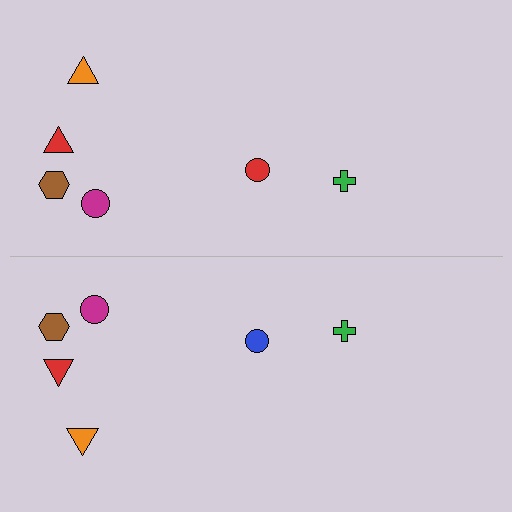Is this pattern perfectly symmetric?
No, the pattern is not perfectly symmetric. The blue circle on the bottom side breaks the symmetry — its mirror counterpart is red.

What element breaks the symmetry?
The blue circle on the bottom side breaks the symmetry — its mirror counterpart is red.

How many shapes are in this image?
There are 12 shapes in this image.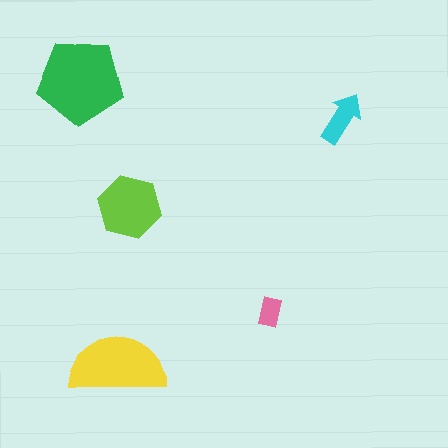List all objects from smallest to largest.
The pink rectangle, the cyan arrow, the lime hexagon, the yellow semicircle, the green pentagon.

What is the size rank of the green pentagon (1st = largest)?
1st.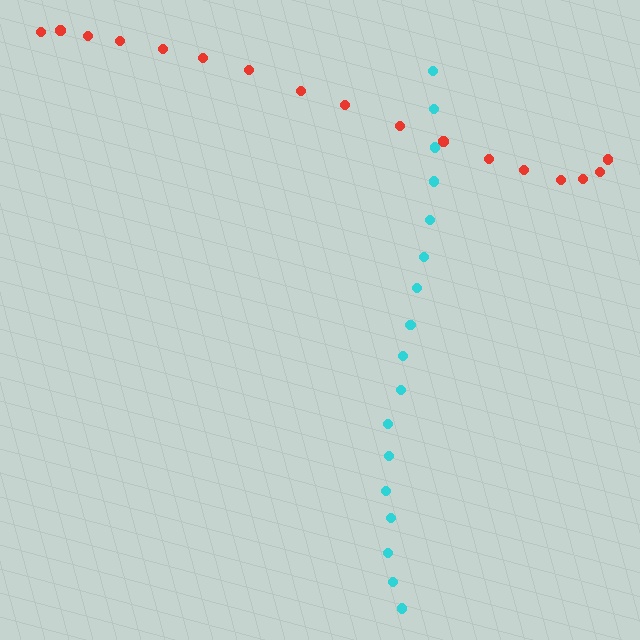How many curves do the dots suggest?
There are 2 distinct paths.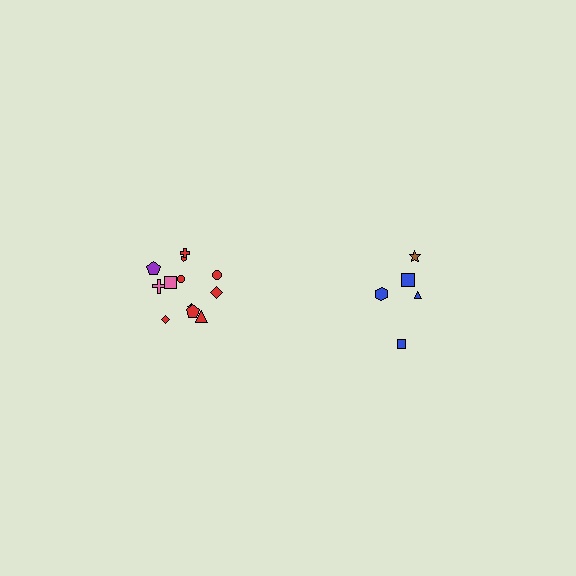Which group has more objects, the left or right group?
The left group.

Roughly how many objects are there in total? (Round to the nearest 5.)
Roughly 15 objects in total.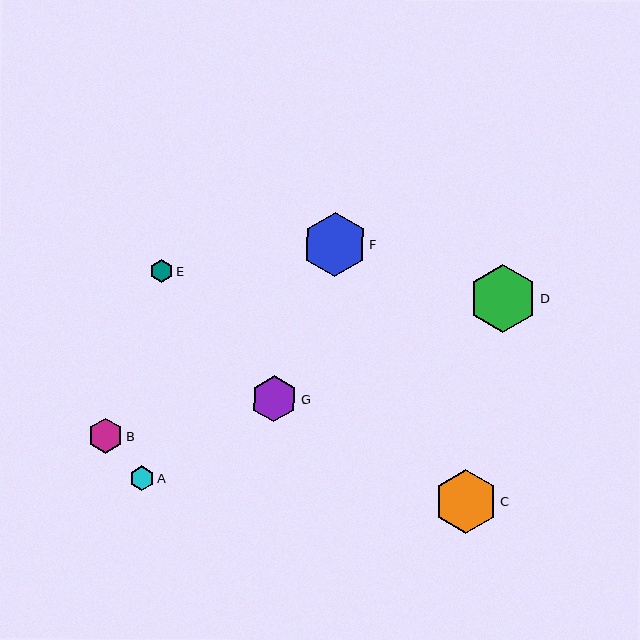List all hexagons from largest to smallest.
From largest to smallest: D, F, C, G, B, A, E.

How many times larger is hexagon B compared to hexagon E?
Hexagon B is approximately 1.6 times the size of hexagon E.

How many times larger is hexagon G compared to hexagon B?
Hexagon G is approximately 1.3 times the size of hexagon B.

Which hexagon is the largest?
Hexagon D is the largest with a size of approximately 68 pixels.